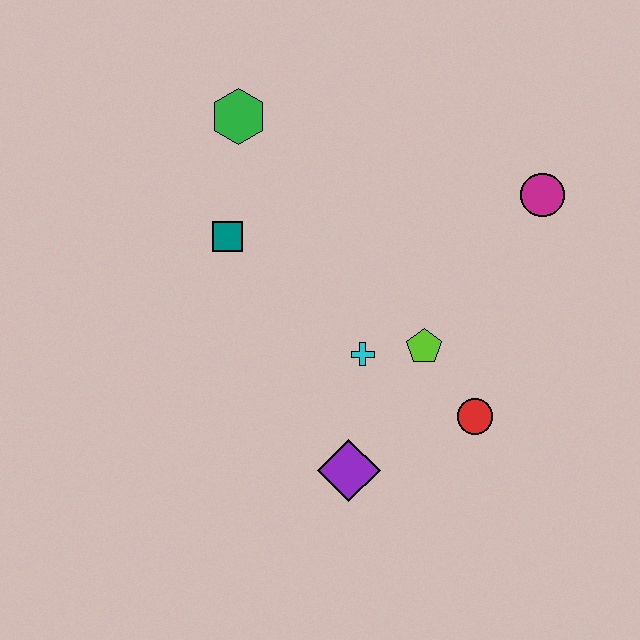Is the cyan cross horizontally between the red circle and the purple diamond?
Yes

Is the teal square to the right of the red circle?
No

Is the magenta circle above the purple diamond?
Yes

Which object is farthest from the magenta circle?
The purple diamond is farthest from the magenta circle.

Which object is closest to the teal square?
The green hexagon is closest to the teal square.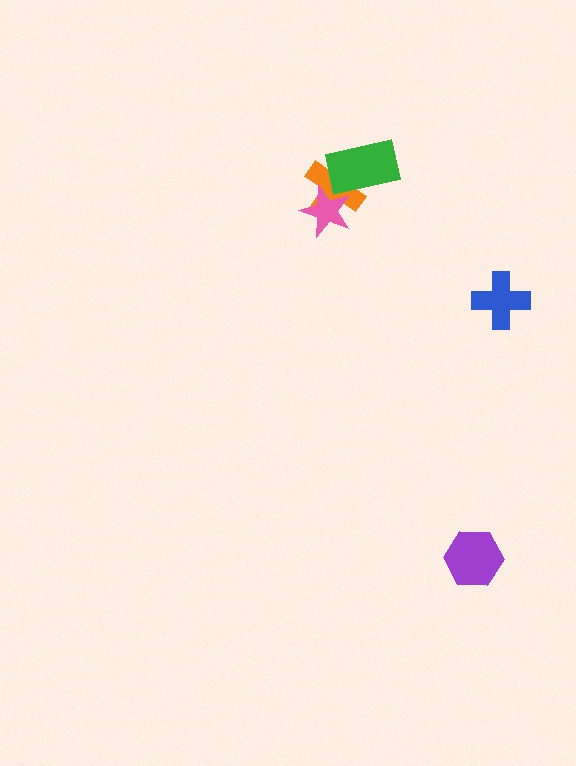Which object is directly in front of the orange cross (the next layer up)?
The green rectangle is directly in front of the orange cross.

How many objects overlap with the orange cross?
2 objects overlap with the orange cross.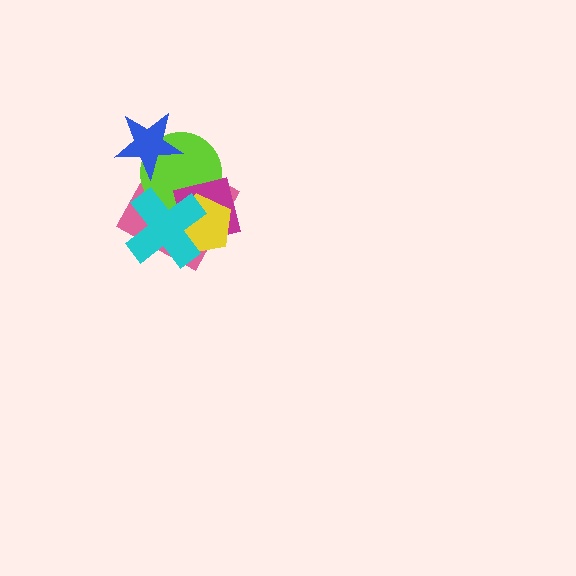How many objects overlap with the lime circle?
5 objects overlap with the lime circle.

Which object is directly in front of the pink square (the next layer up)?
The lime circle is directly in front of the pink square.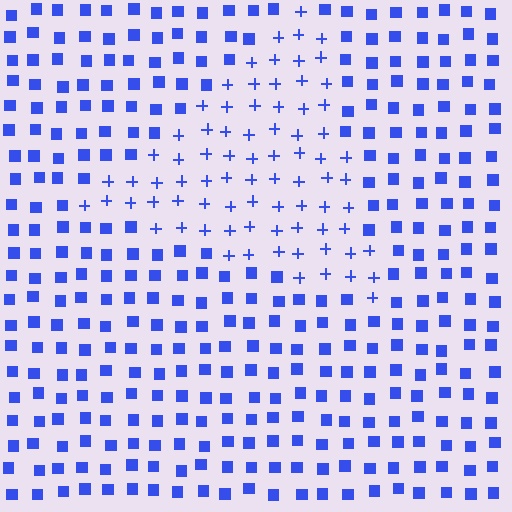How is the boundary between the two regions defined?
The boundary is defined by a change in element shape: plus signs inside vs. squares outside. All elements share the same color and spacing.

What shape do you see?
I see a triangle.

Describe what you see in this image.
The image is filled with small blue elements arranged in a uniform grid. A triangle-shaped region contains plus signs, while the surrounding area contains squares. The boundary is defined purely by the change in element shape.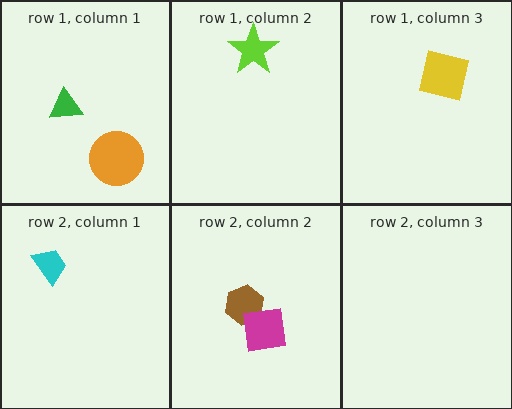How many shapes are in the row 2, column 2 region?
2.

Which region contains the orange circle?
The row 1, column 1 region.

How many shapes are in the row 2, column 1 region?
1.